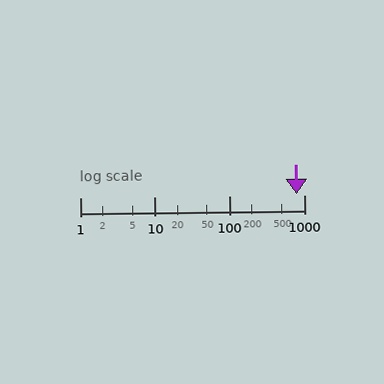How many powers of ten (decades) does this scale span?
The scale spans 3 decades, from 1 to 1000.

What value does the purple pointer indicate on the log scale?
The pointer indicates approximately 800.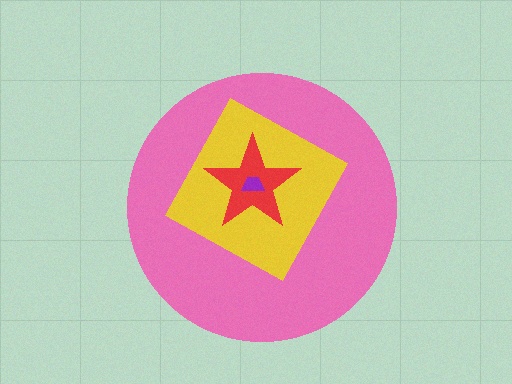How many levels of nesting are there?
4.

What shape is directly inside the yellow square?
The red star.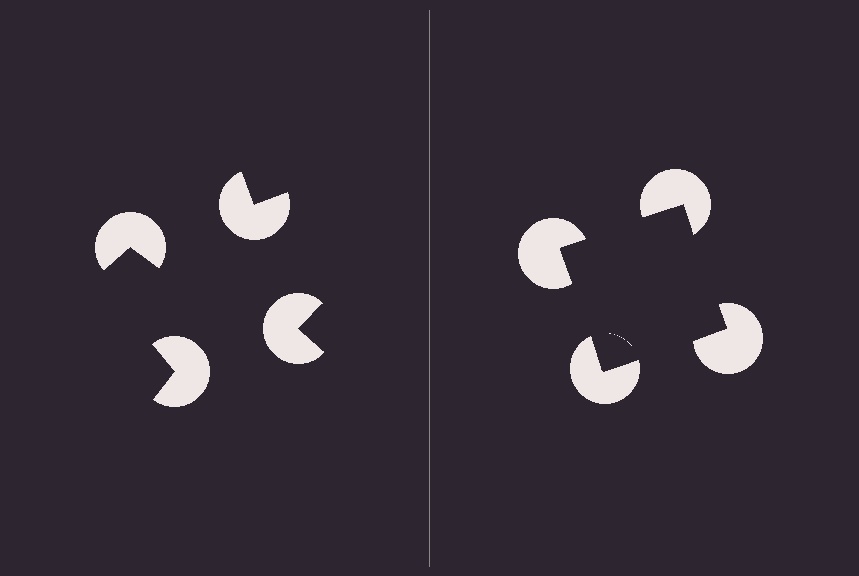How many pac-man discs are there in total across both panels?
8 — 4 on each side.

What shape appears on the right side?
An illusory square.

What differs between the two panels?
The pac-man discs are positioned identically on both sides; only the wedge orientations differ. On the right they align to a square; on the left they are misaligned.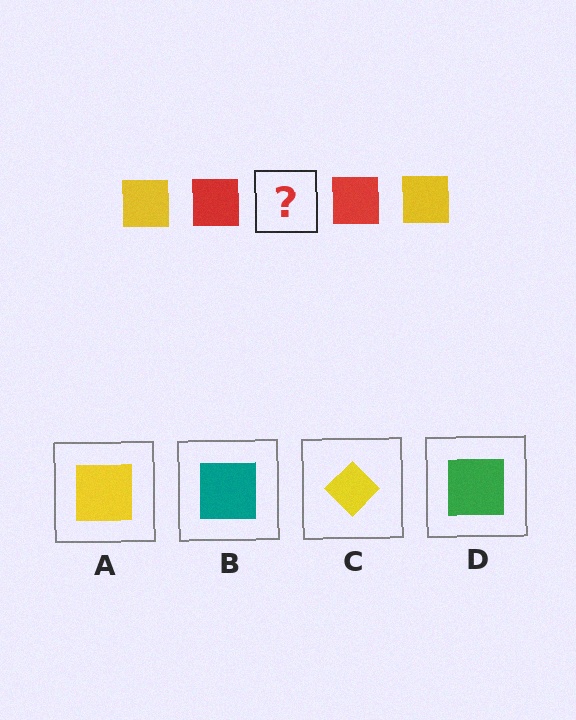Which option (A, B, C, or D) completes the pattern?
A.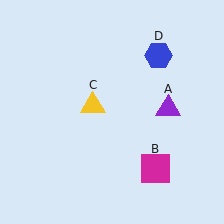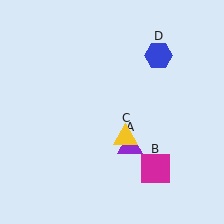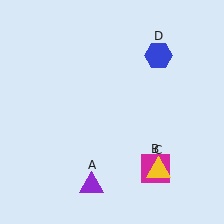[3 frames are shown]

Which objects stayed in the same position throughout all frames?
Magenta square (object B) and blue hexagon (object D) remained stationary.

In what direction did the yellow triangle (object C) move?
The yellow triangle (object C) moved down and to the right.